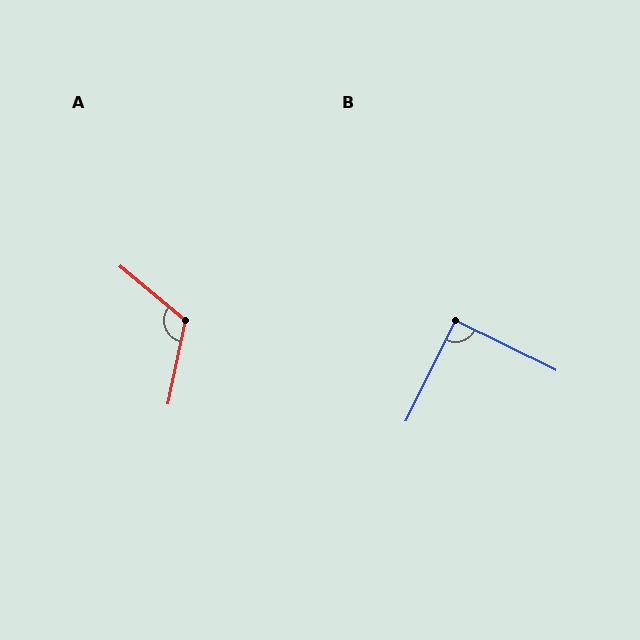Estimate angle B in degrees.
Approximately 90 degrees.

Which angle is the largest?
A, at approximately 118 degrees.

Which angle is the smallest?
B, at approximately 90 degrees.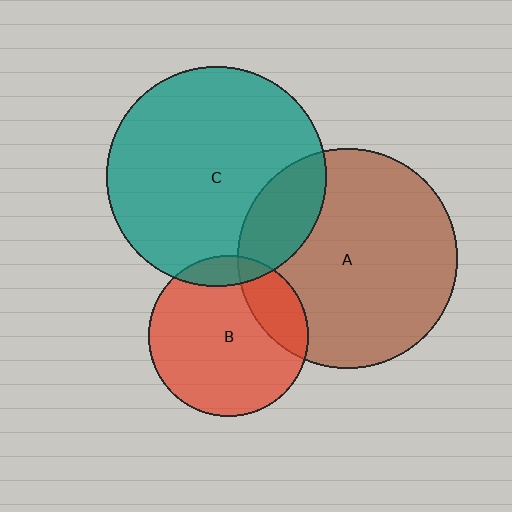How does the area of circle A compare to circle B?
Approximately 1.9 times.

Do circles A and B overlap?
Yes.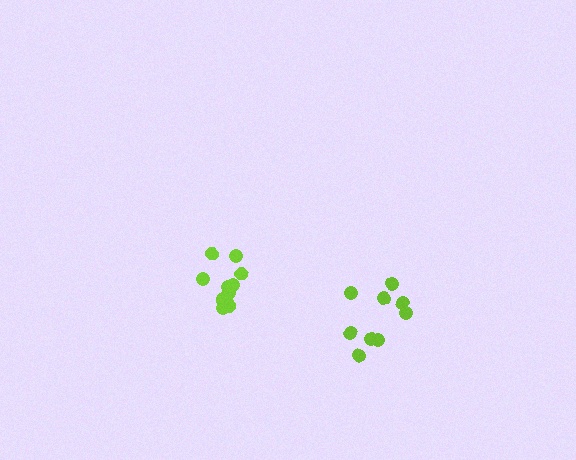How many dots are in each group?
Group 1: 9 dots, Group 2: 10 dots (19 total).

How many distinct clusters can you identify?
There are 2 distinct clusters.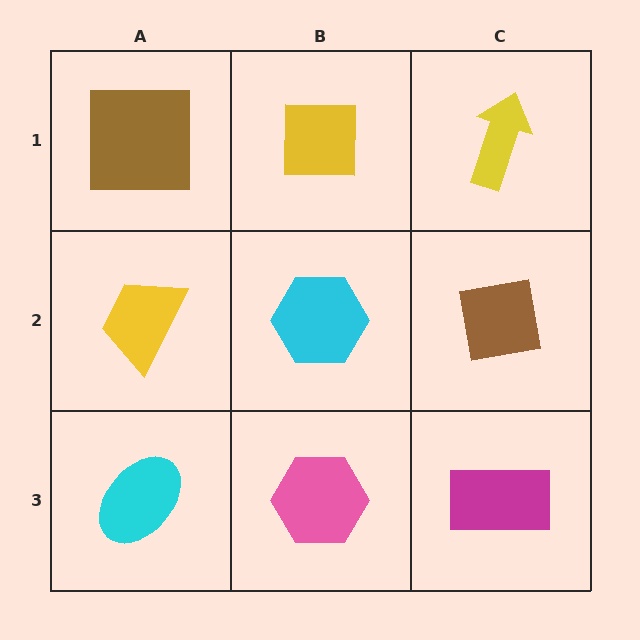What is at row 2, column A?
A yellow trapezoid.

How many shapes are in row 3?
3 shapes.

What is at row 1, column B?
A yellow square.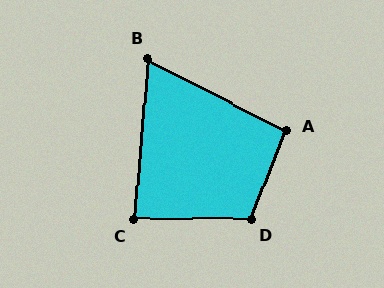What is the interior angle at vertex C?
Approximately 85 degrees (acute).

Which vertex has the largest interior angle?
D, at approximately 112 degrees.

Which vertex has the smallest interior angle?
B, at approximately 68 degrees.